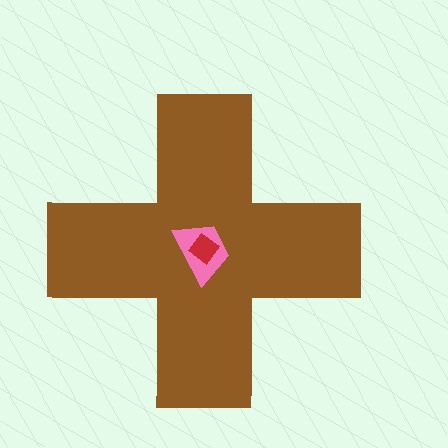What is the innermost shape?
The red diamond.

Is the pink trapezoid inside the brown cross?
Yes.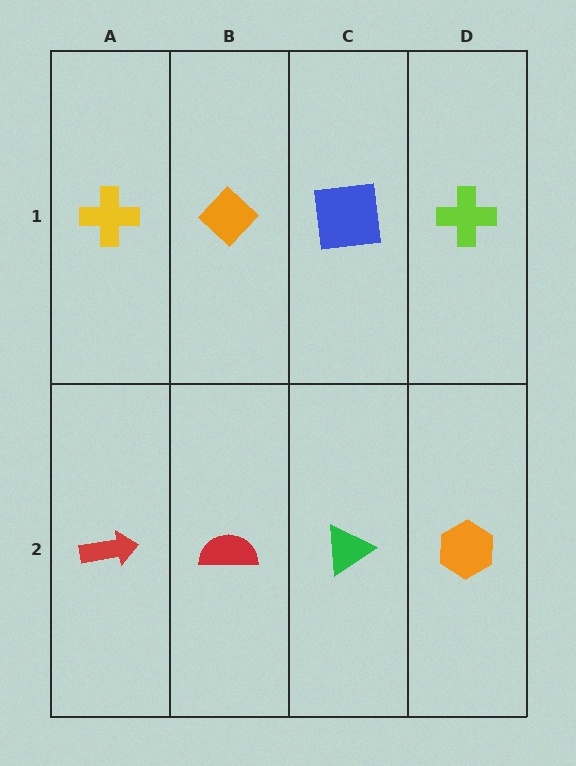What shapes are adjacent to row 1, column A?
A red arrow (row 2, column A), an orange diamond (row 1, column B).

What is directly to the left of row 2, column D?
A green triangle.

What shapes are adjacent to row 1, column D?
An orange hexagon (row 2, column D), a blue square (row 1, column C).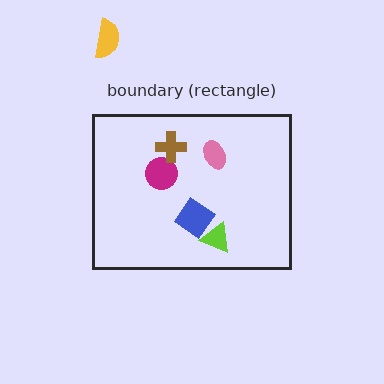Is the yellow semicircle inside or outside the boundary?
Outside.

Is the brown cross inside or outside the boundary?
Inside.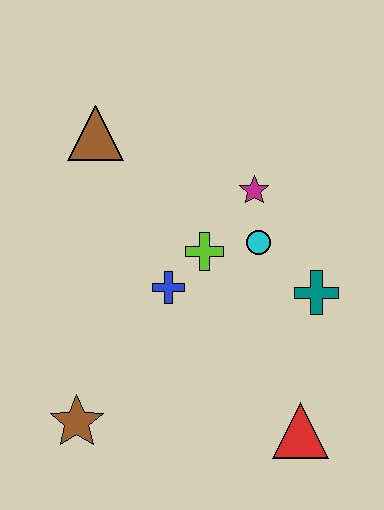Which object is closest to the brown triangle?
The lime cross is closest to the brown triangle.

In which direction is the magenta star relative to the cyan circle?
The magenta star is above the cyan circle.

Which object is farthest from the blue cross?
The red triangle is farthest from the blue cross.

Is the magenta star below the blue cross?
No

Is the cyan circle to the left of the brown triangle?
No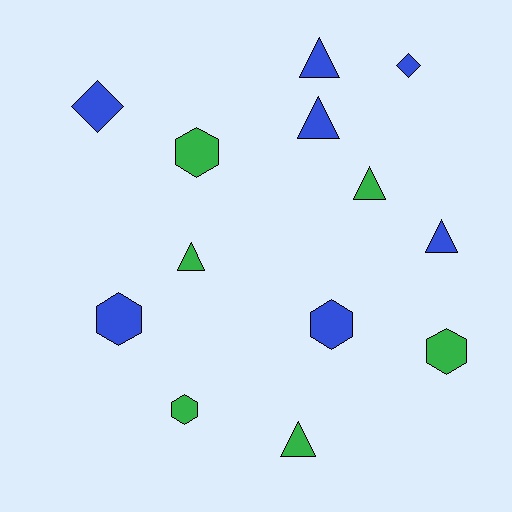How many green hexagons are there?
There are 3 green hexagons.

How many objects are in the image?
There are 13 objects.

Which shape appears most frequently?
Triangle, with 6 objects.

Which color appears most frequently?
Blue, with 7 objects.